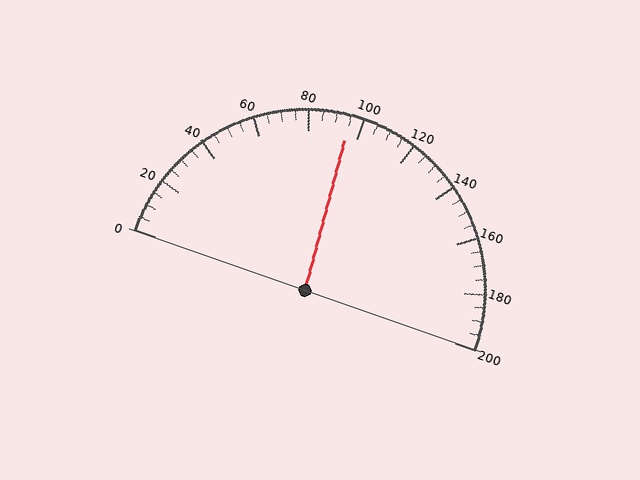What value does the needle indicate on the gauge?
The needle indicates approximately 95.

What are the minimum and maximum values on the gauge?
The gauge ranges from 0 to 200.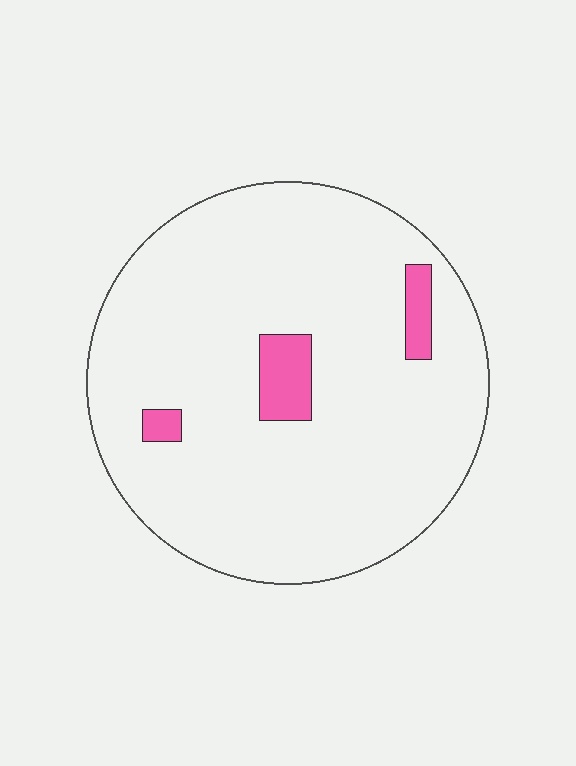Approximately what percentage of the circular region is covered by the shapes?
Approximately 5%.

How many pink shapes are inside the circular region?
3.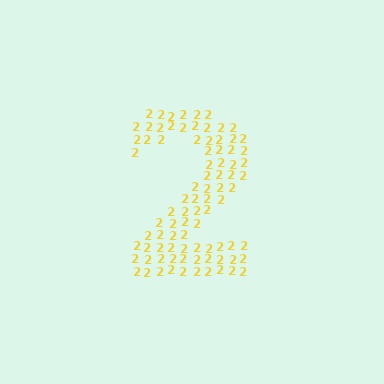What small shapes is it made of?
It is made of small digit 2's.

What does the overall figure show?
The overall figure shows the digit 2.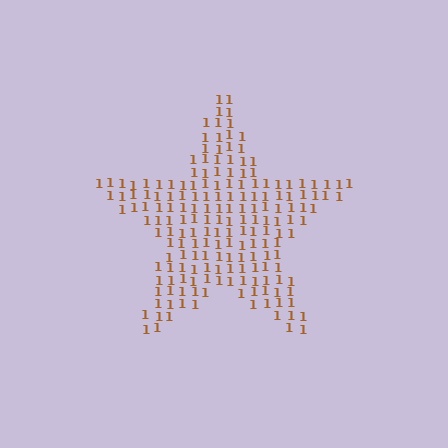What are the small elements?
The small elements are digit 1's.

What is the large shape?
The large shape is a star.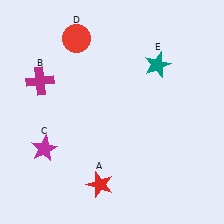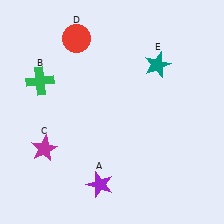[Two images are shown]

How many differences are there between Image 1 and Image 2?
There are 2 differences between the two images.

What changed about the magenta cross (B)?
In Image 1, B is magenta. In Image 2, it changed to green.